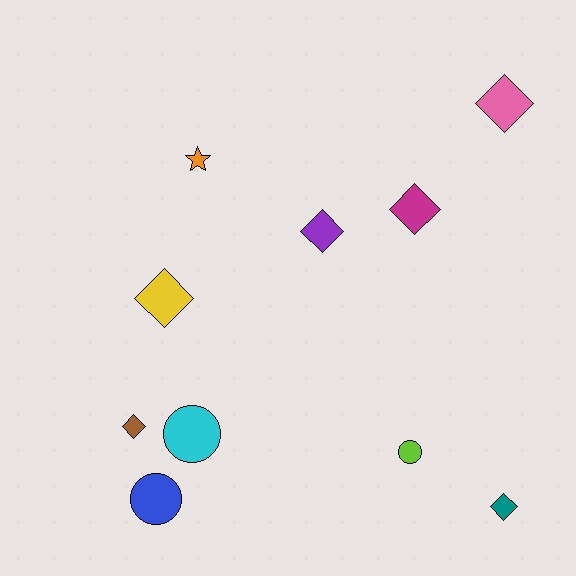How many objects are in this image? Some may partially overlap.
There are 10 objects.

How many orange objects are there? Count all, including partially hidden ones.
There is 1 orange object.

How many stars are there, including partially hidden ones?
There is 1 star.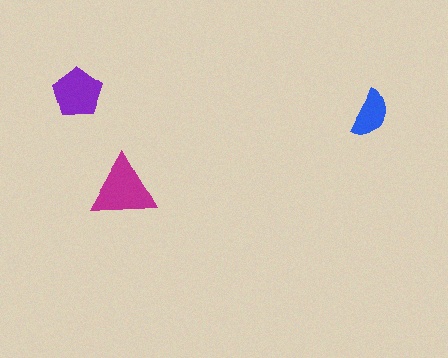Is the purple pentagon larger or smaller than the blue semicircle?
Larger.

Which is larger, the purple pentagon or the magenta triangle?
The magenta triangle.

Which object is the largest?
The magenta triangle.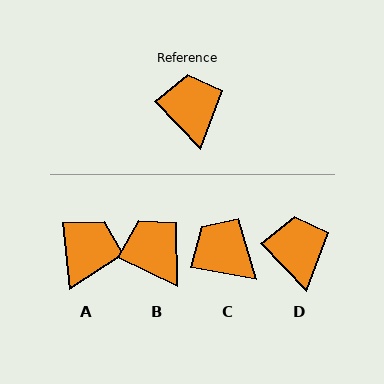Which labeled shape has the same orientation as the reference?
D.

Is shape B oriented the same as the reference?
No, it is off by about 21 degrees.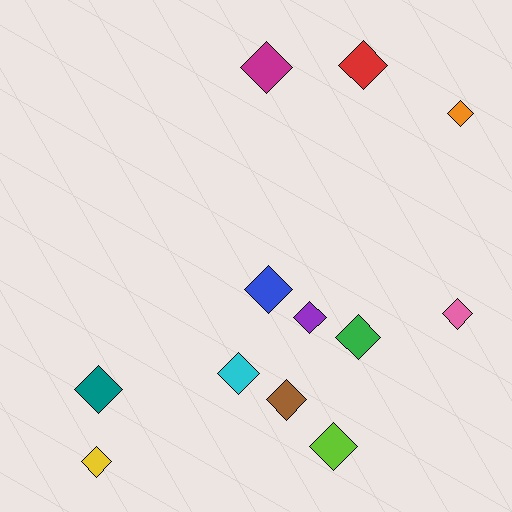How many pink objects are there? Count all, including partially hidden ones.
There is 1 pink object.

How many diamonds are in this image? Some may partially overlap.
There are 12 diamonds.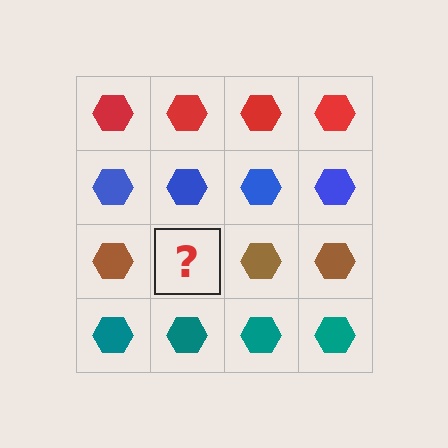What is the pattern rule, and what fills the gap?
The rule is that each row has a consistent color. The gap should be filled with a brown hexagon.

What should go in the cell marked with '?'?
The missing cell should contain a brown hexagon.